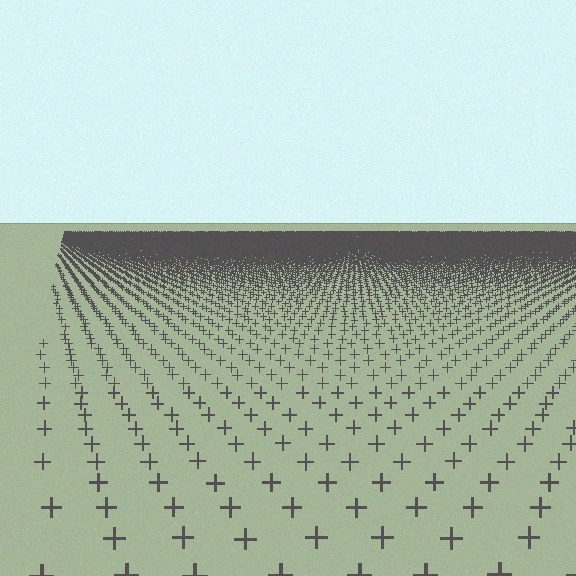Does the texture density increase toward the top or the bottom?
Density increases toward the top.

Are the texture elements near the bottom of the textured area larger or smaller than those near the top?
Larger. Near the bottom, elements are closer to the viewer and appear at a bigger on-screen size.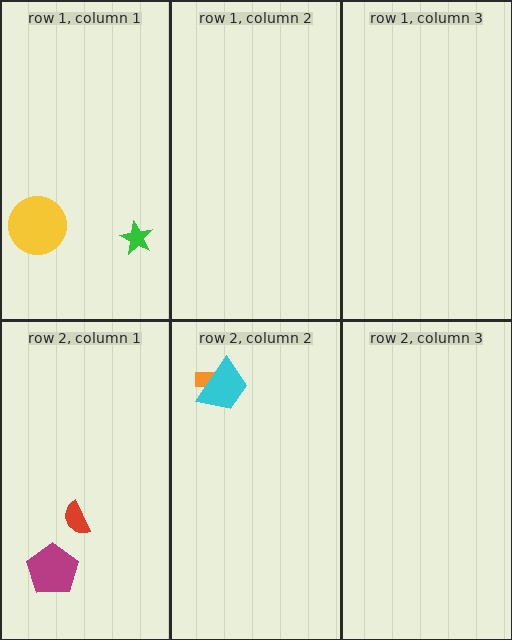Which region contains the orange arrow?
The row 2, column 2 region.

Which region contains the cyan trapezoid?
The row 2, column 2 region.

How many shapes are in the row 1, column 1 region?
2.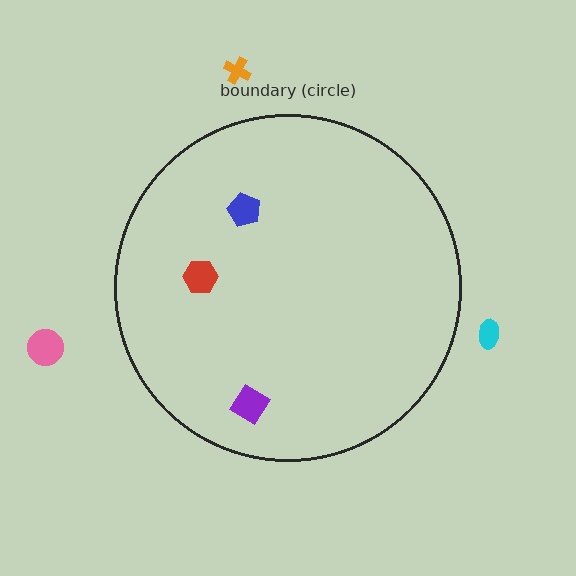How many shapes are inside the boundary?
3 inside, 3 outside.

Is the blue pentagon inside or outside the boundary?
Inside.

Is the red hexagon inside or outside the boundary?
Inside.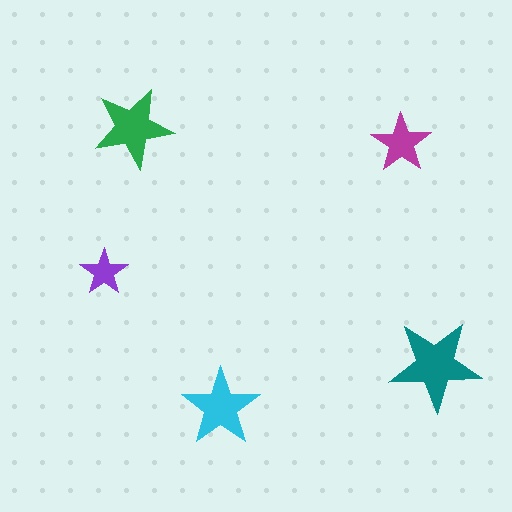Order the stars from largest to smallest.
the teal one, the green one, the cyan one, the magenta one, the purple one.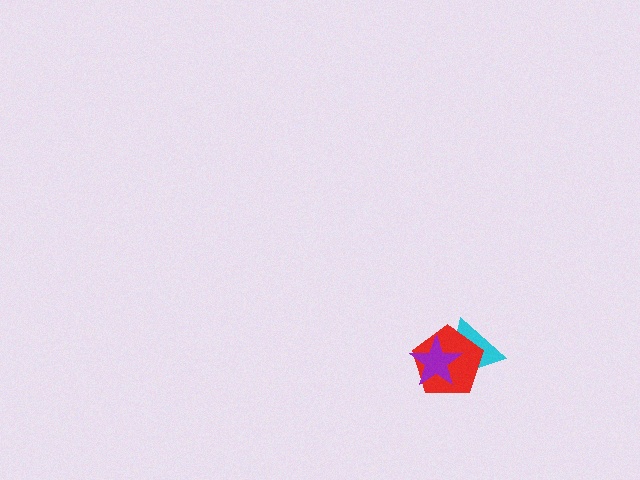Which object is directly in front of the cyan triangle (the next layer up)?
The red pentagon is directly in front of the cyan triangle.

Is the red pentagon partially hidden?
Yes, it is partially covered by another shape.